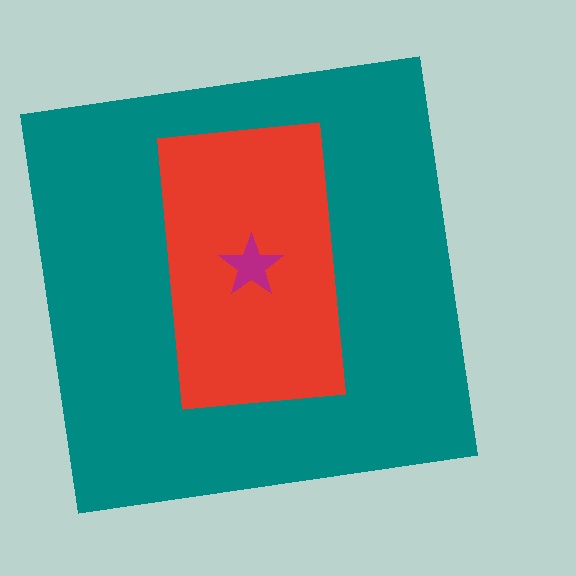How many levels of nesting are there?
3.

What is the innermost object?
The magenta star.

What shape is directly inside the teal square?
The red rectangle.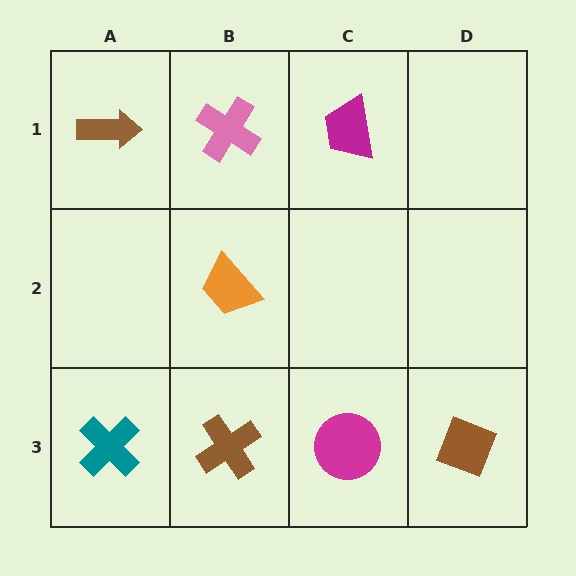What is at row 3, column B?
A brown cross.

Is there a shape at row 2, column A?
No, that cell is empty.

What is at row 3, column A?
A teal cross.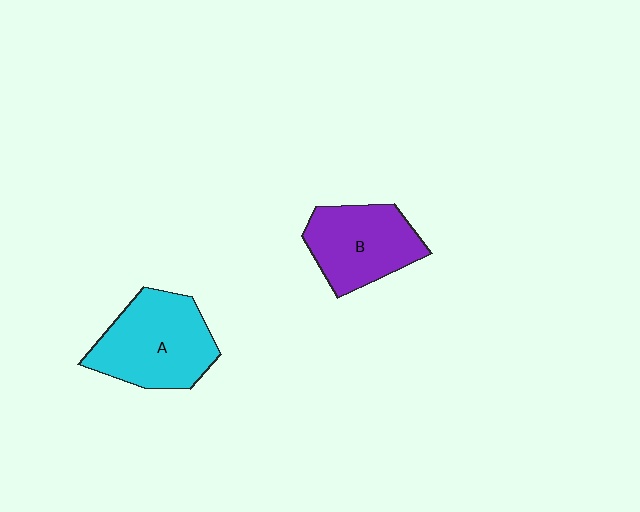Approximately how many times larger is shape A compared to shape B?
Approximately 1.2 times.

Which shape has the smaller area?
Shape B (purple).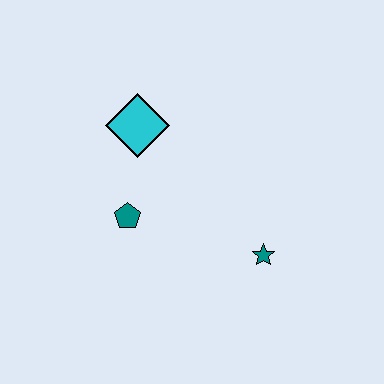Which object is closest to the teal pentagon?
The cyan diamond is closest to the teal pentagon.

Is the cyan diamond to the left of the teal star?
Yes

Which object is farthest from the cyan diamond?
The teal star is farthest from the cyan diamond.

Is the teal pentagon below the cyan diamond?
Yes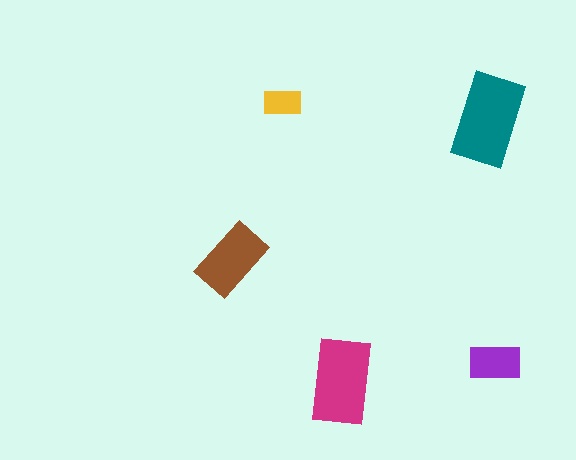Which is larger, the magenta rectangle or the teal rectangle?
The teal one.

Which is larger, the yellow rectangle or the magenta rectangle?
The magenta one.